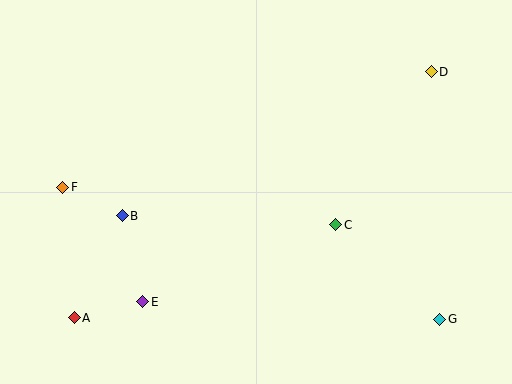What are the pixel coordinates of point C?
Point C is at (336, 225).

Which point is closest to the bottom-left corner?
Point A is closest to the bottom-left corner.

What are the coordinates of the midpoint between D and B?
The midpoint between D and B is at (277, 144).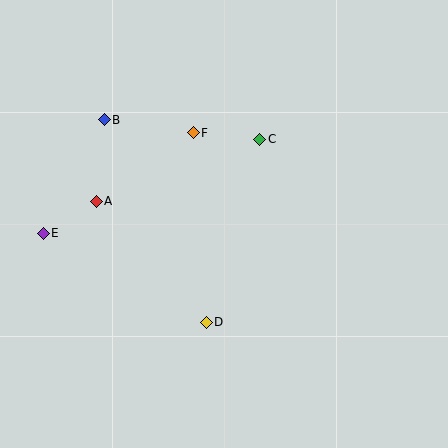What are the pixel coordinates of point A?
Point A is at (96, 201).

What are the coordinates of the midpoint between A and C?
The midpoint between A and C is at (178, 170).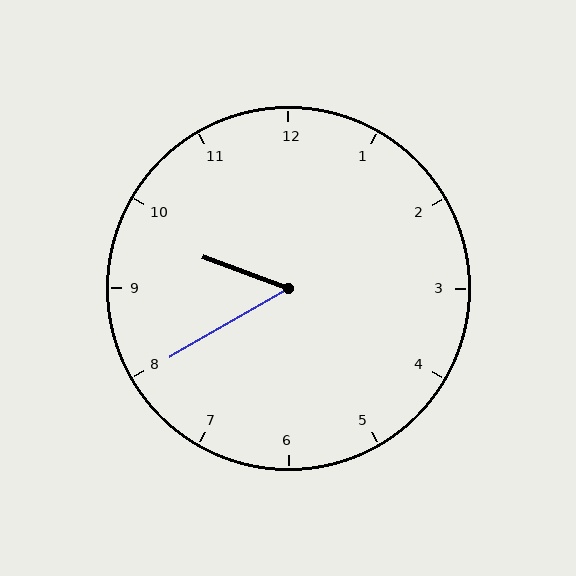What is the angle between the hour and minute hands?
Approximately 50 degrees.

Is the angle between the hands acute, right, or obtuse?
It is acute.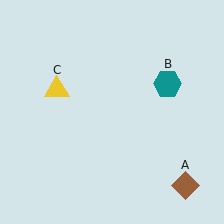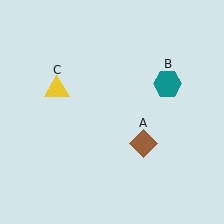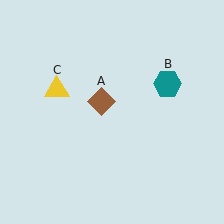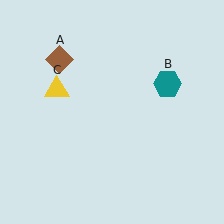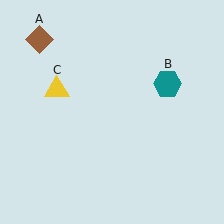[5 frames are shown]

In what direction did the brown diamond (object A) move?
The brown diamond (object A) moved up and to the left.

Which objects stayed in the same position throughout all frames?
Teal hexagon (object B) and yellow triangle (object C) remained stationary.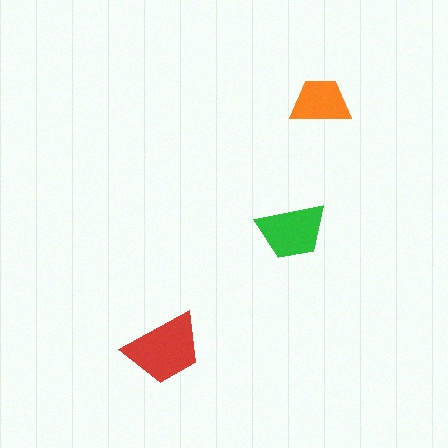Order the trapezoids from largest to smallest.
the red one, the green one, the orange one.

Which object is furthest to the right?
The orange trapezoid is rightmost.